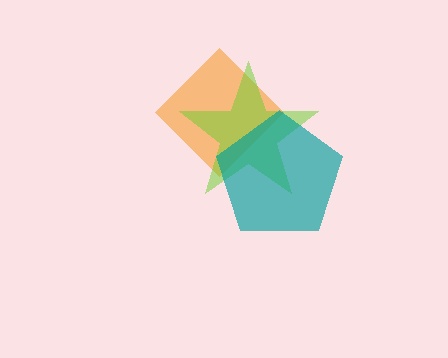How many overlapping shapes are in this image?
There are 3 overlapping shapes in the image.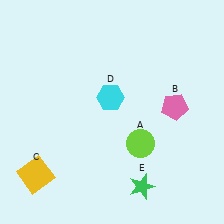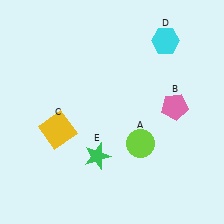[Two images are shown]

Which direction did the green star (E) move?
The green star (E) moved left.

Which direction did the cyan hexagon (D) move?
The cyan hexagon (D) moved up.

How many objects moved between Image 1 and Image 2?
3 objects moved between the two images.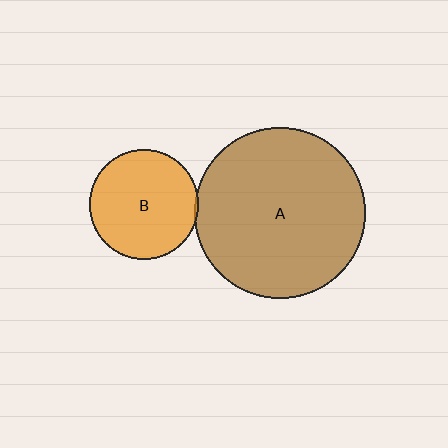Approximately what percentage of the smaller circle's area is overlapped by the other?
Approximately 5%.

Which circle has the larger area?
Circle A (brown).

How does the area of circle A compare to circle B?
Approximately 2.4 times.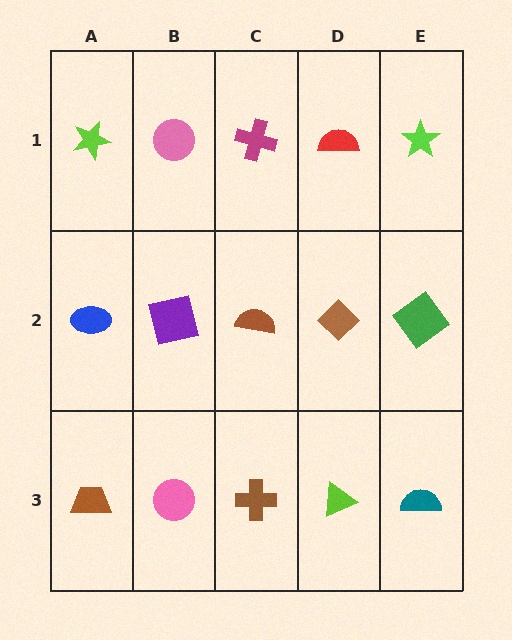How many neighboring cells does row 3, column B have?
3.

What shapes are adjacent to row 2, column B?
A pink circle (row 1, column B), a pink circle (row 3, column B), a blue ellipse (row 2, column A), a brown semicircle (row 2, column C).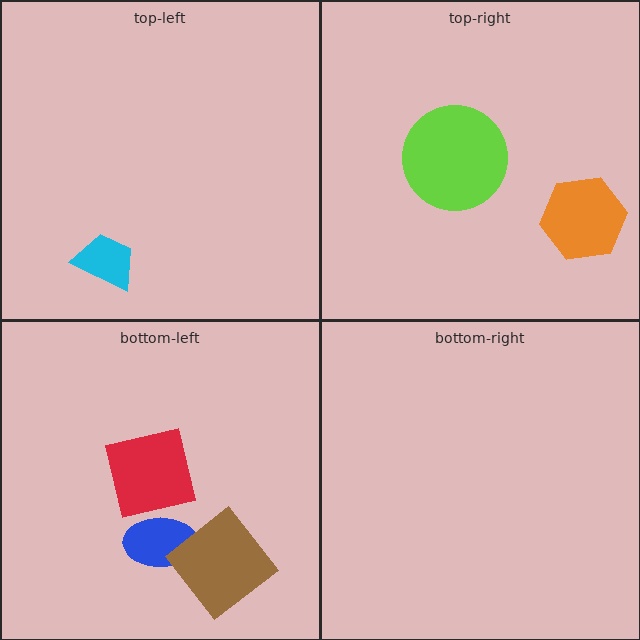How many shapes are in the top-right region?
2.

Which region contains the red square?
The bottom-left region.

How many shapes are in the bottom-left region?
3.